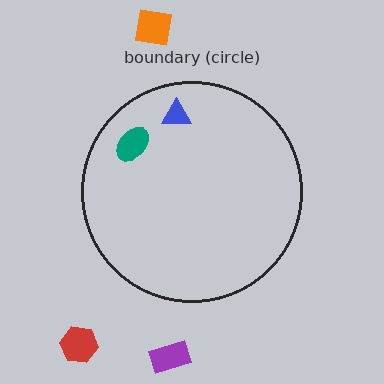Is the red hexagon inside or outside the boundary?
Outside.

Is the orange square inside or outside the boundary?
Outside.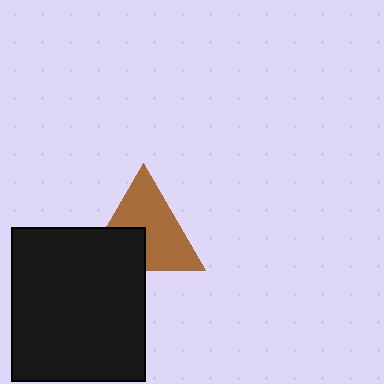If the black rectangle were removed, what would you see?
You would see the complete brown triangle.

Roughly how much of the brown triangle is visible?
Most of it is visible (roughly 66%).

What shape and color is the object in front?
The object in front is a black rectangle.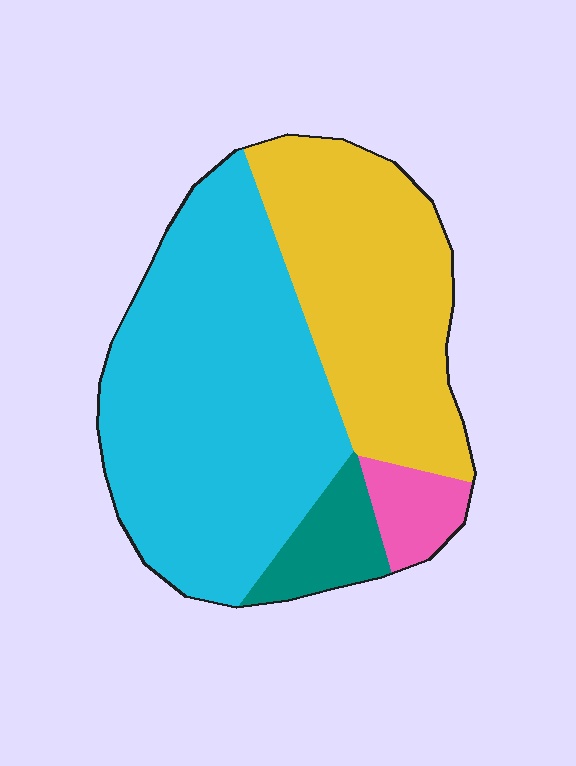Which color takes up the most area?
Cyan, at roughly 55%.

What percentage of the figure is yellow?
Yellow takes up about one third (1/3) of the figure.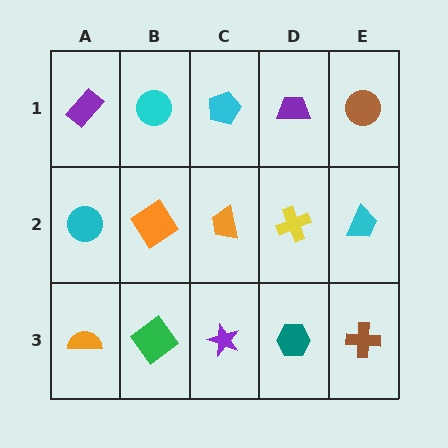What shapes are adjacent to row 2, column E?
A brown circle (row 1, column E), a brown cross (row 3, column E), a yellow cross (row 2, column D).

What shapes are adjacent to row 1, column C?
An orange trapezoid (row 2, column C), a cyan circle (row 1, column B), a purple trapezoid (row 1, column D).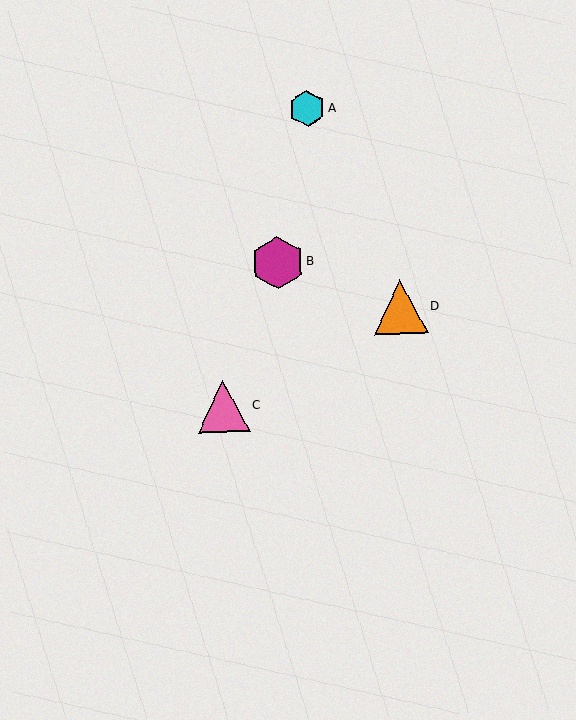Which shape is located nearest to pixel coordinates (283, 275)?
The magenta hexagon (labeled B) at (278, 263) is nearest to that location.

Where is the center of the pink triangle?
The center of the pink triangle is at (223, 406).